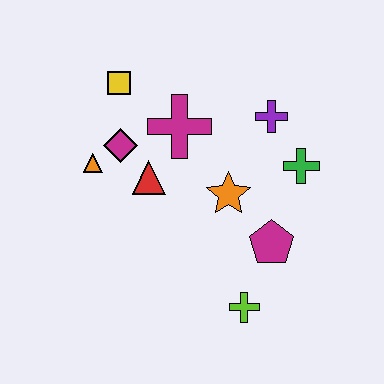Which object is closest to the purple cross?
The green cross is closest to the purple cross.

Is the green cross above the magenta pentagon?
Yes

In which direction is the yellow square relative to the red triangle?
The yellow square is above the red triangle.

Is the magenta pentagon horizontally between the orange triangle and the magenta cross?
No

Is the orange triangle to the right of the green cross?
No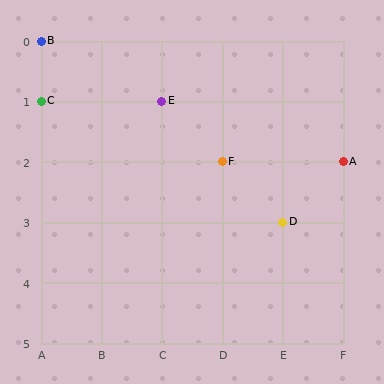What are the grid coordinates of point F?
Point F is at grid coordinates (D, 2).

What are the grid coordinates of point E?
Point E is at grid coordinates (C, 1).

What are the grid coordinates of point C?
Point C is at grid coordinates (A, 1).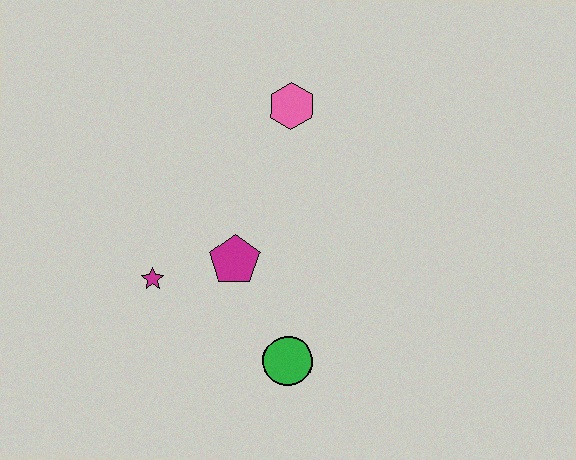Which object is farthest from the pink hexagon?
The green circle is farthest from the pink hexagon.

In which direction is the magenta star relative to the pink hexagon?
The magenta star is below the pink hexagon.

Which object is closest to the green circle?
The magenta pentagon is closest to the green circle.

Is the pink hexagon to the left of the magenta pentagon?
No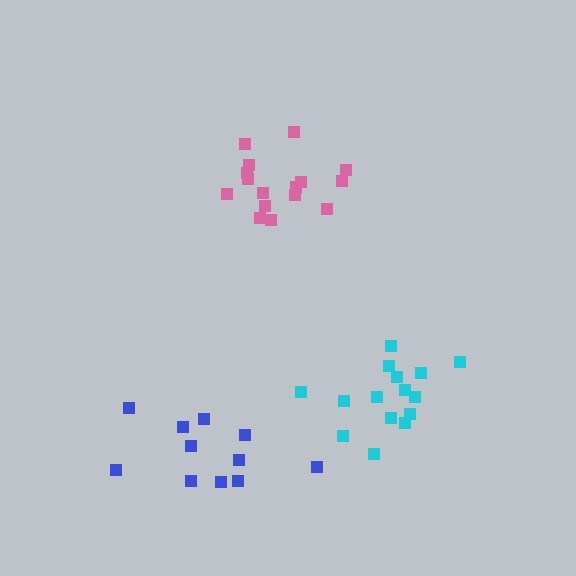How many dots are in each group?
Group 1: 17 dots, Group 2: 11 dots, Group 3: 15 dots (43 total).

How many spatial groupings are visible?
There are 3 spatial groupings.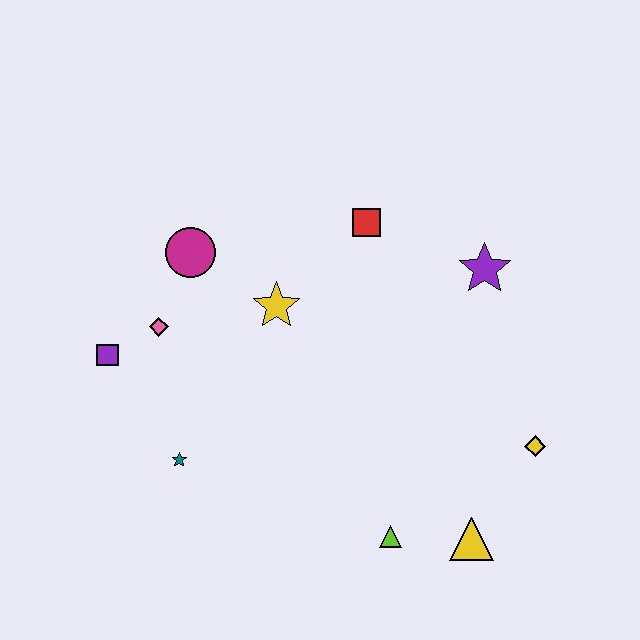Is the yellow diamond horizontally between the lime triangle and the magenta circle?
No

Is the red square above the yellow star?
Yes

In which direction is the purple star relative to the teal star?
The purple star is to the right of the teal star.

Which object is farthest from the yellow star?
The yellow triangle is farthest from the yellow star.